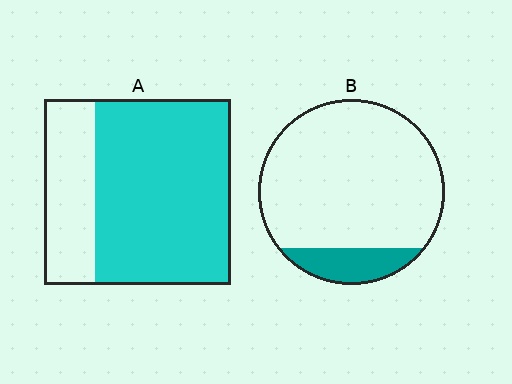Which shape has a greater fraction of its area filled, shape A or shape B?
Shape A.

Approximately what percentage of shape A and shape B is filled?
A is approximately 75% and B is approximately 15%.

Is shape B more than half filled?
No.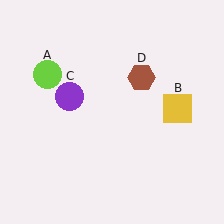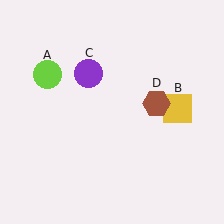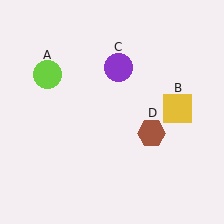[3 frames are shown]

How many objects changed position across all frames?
2 objects changed position: purple circle (object C), brown hexagon (object D).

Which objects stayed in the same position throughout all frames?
Lime circle (object A) and yellow square (object B) remained stationary.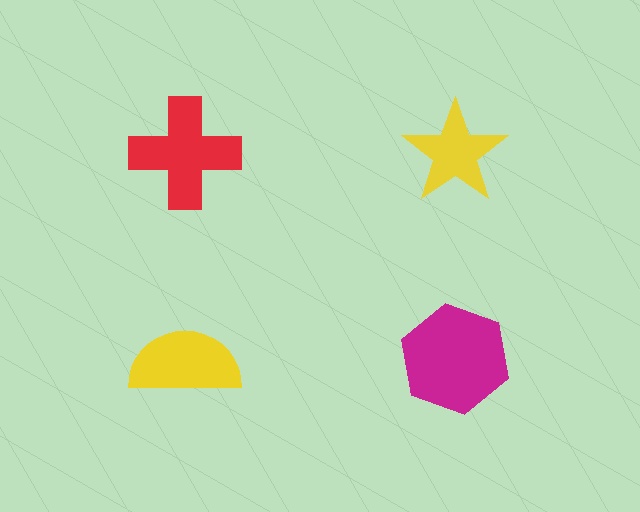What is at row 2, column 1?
A yellow semicircle.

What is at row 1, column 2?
A yellow star.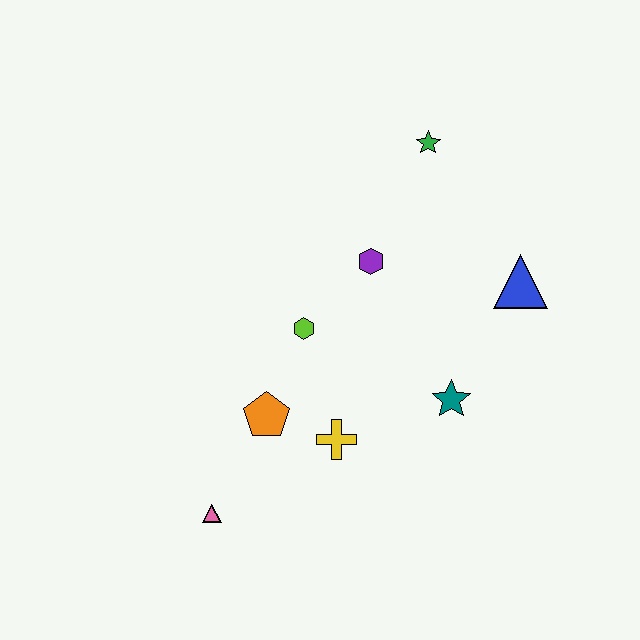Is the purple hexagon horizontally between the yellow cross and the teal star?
Yes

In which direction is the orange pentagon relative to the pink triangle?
The orange pentagon is above the pink triangle.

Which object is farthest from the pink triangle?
The green star is farthest from the pink triangle.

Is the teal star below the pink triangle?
No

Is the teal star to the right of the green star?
Yes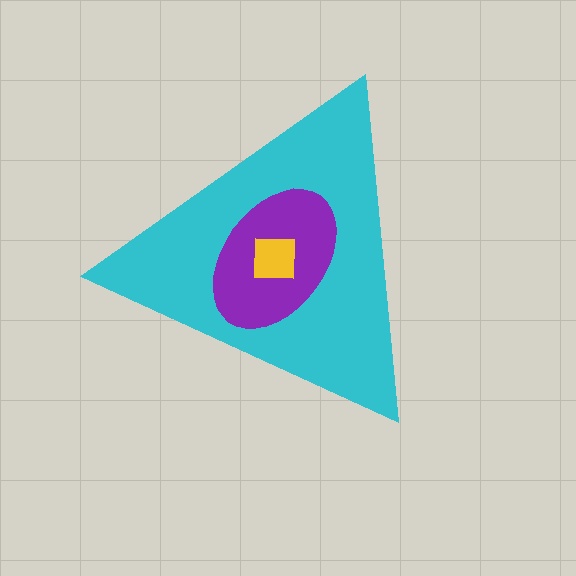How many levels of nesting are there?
3.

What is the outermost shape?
The cyan triangle.